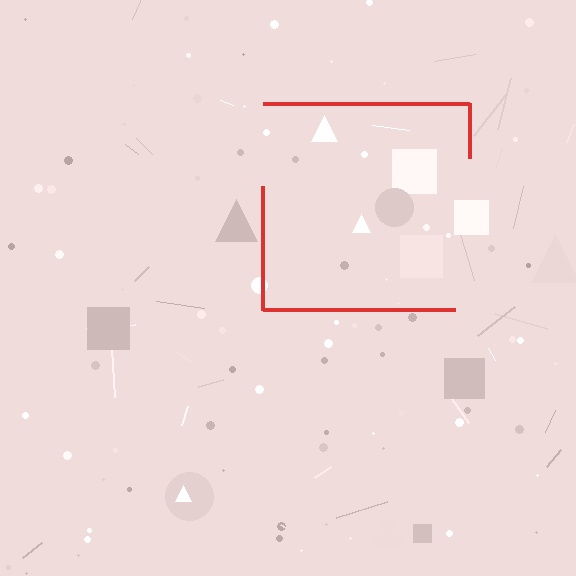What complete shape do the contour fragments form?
The contour fragments form a square.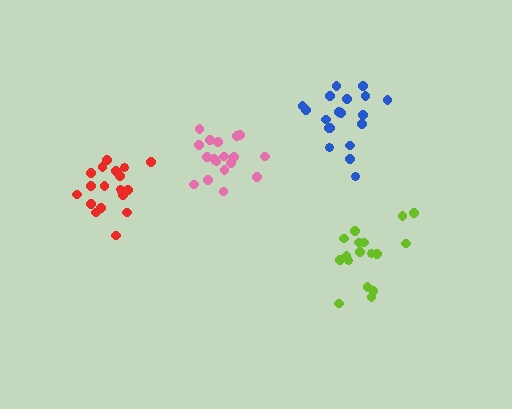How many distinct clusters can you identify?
There are 4 distinct clusters.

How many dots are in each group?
Group 1: 18 dots, Group 2: 17 dots, Group 3: 18 dots, Group 4: 19 dots (72 total).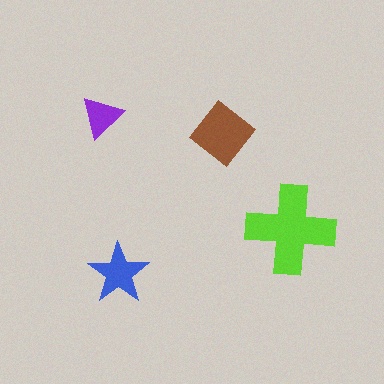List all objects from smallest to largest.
The purple triangle, the blue star, the brown diamond, the lime cross.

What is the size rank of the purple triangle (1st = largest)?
4th.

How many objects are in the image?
There are 4 objects in the image.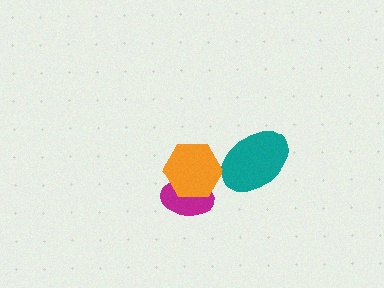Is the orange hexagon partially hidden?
No, no other shape covers it.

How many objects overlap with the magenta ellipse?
1 object overlaps with the magenta ellipse.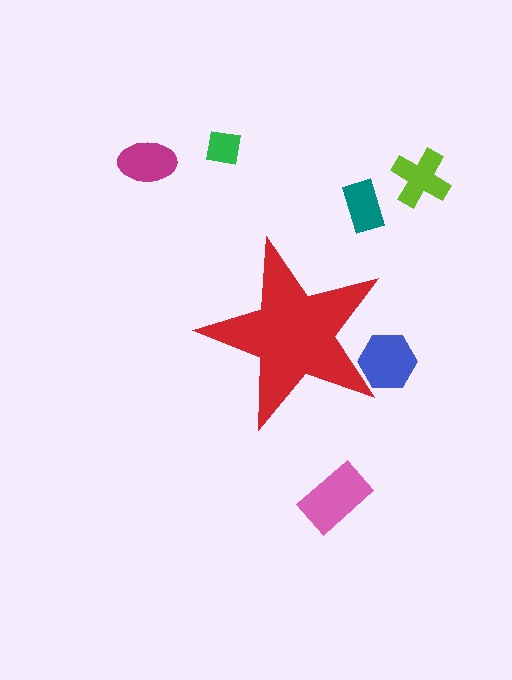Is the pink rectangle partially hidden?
No, the pink rectangle is fully visible.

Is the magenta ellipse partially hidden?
No, the magenta ellipse is fully visible.